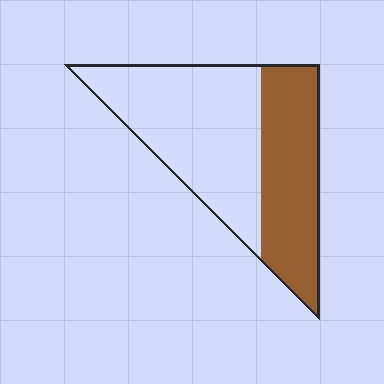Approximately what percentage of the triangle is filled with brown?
Approximately 40%.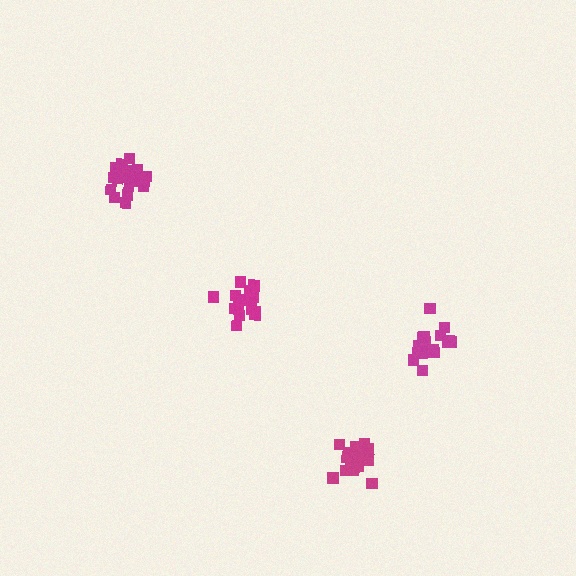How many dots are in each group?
Group 1: 19 dots, Group 2: 18 dots, Group 3: 19 dots, Group 4: 18 dots (74 total).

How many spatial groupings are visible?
There are 4 spatial groupings.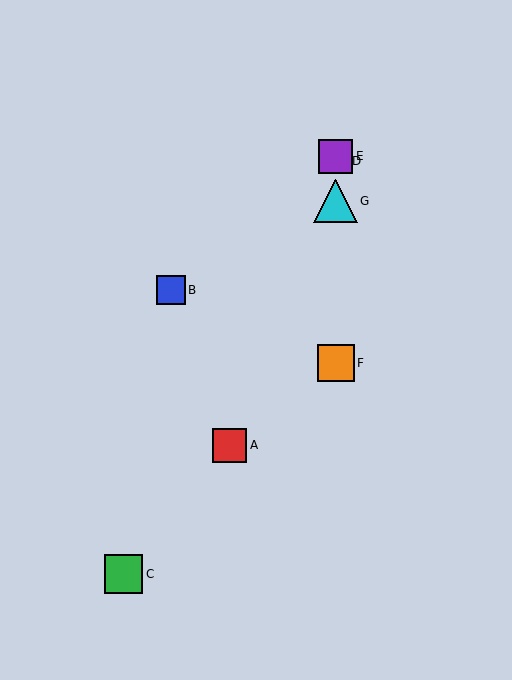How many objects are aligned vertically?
4 objects (D, E, F, G) are aligned vertically.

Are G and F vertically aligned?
Yes, both are at x≈336.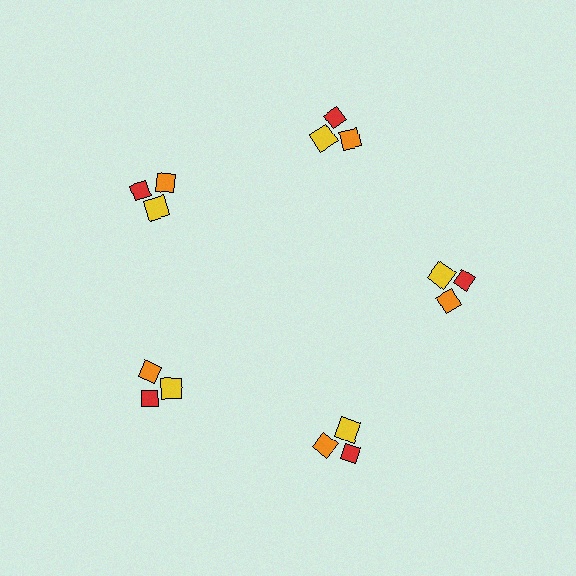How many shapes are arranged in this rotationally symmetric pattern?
There are 15 shapes, arranged in 5 groups of 3.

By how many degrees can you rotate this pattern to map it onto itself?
The pattern maps onto itself every 72 degrees of rotation.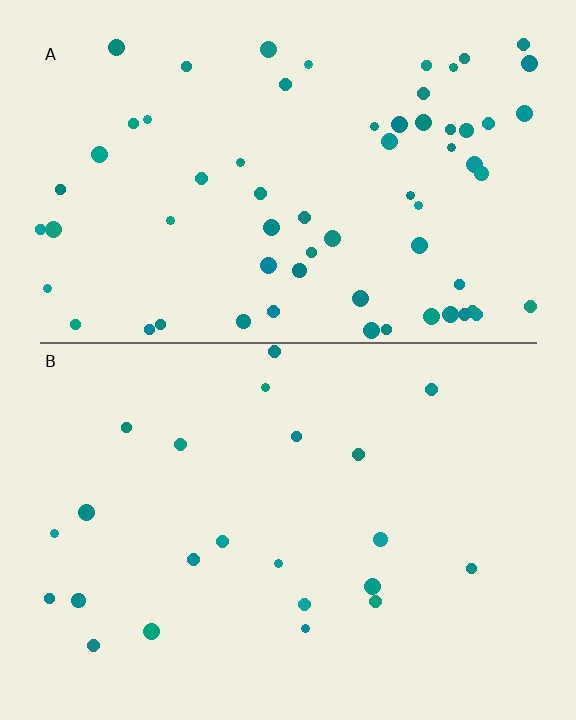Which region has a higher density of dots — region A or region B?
A (the top).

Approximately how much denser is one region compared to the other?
Approximately 2.8× — region A over region B.